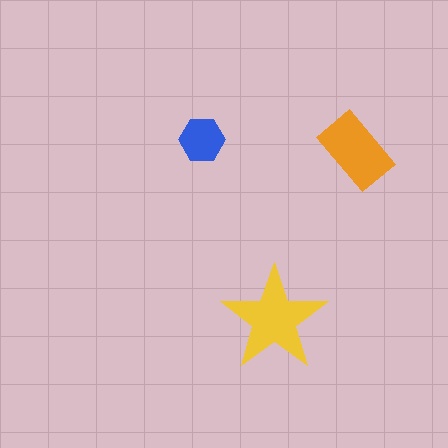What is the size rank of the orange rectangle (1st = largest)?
2nd.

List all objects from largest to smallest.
The yellow star, the orange rectangle, the blue hexagon.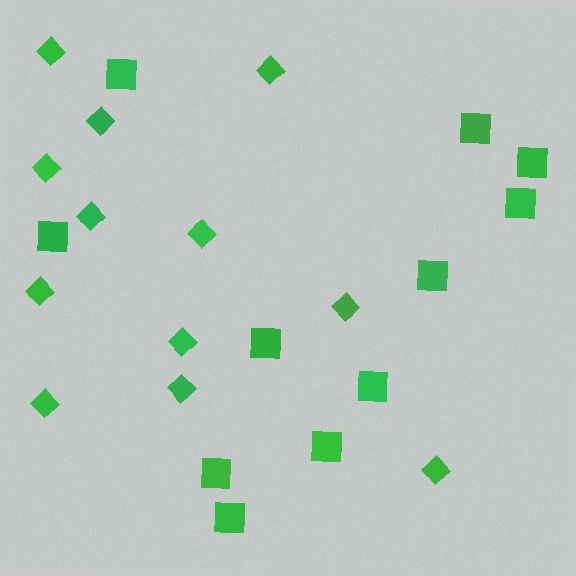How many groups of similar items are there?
There are 2 groups: one group of squares (11) and one group of diamonds (12).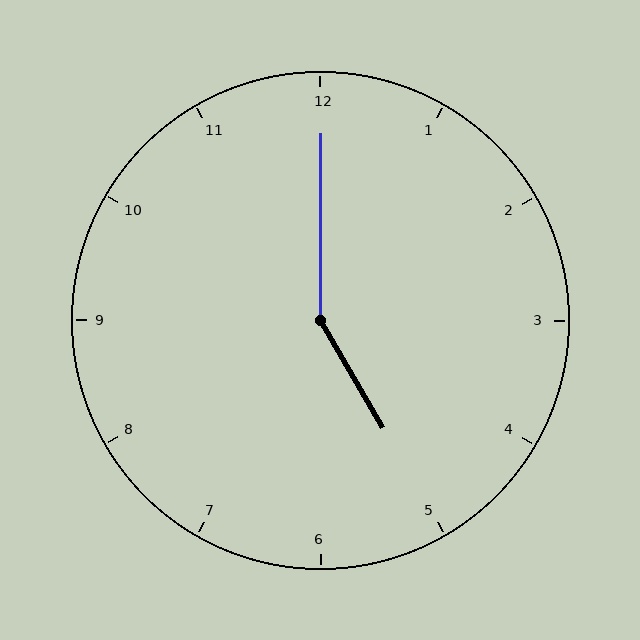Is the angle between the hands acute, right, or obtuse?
It is obtuse.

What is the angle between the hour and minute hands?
Approximately 150 degrees.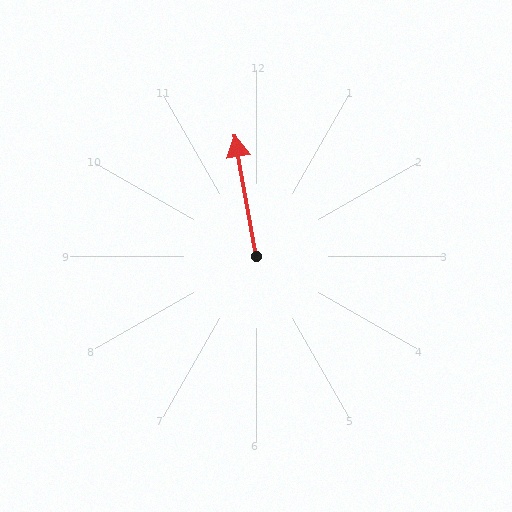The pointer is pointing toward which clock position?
Roughly 12 o'clock.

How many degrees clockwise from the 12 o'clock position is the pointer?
Approximately 350 degrees.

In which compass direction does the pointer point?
North.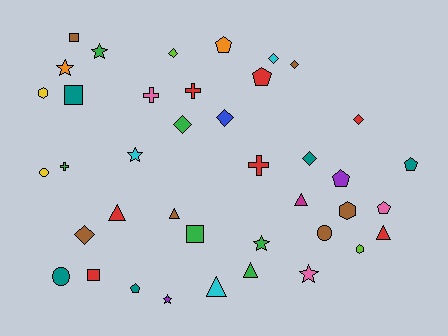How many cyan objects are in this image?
There are 3 cyan objects.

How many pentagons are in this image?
There are 6 pentagons.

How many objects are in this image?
There are 40 objects.